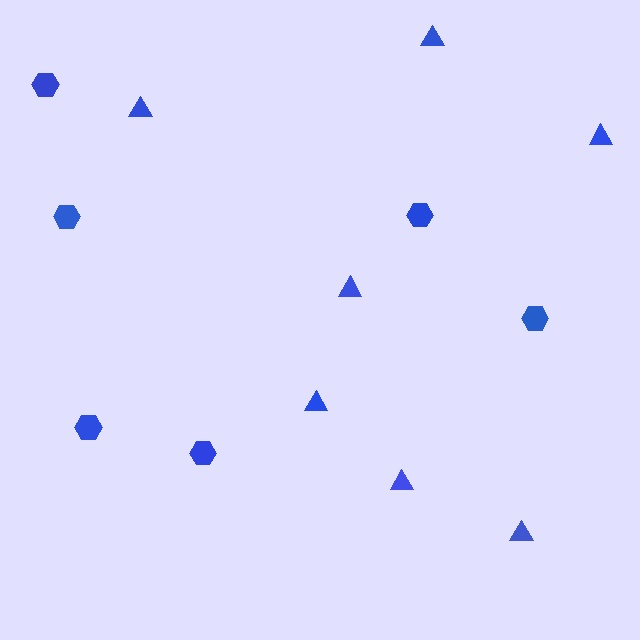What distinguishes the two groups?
There are 2 groups: one group of triangles (7) and one group of hexagons (6).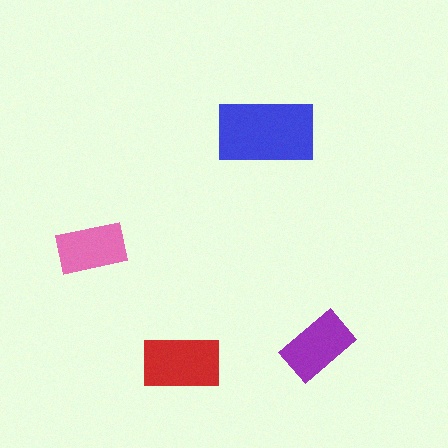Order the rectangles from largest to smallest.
the blue one, the red one, the purple one, the pink one.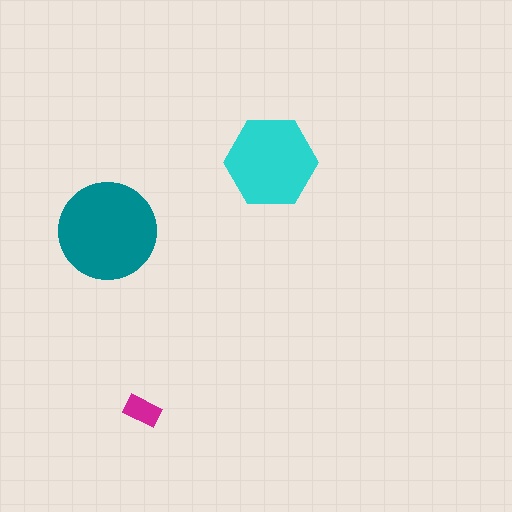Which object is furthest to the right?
The cyan hexagon is rightmost.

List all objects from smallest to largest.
The magenta rectangle, the cyan hexagon, the teal circle.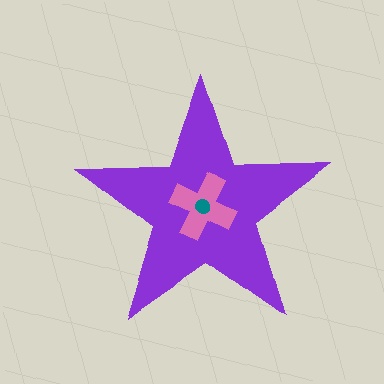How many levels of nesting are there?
3.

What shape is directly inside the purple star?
The pink cross.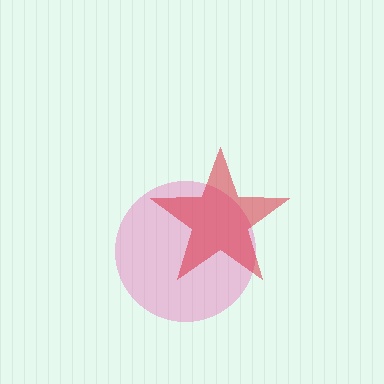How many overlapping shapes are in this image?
There are 2 overlapping shapes in the image.